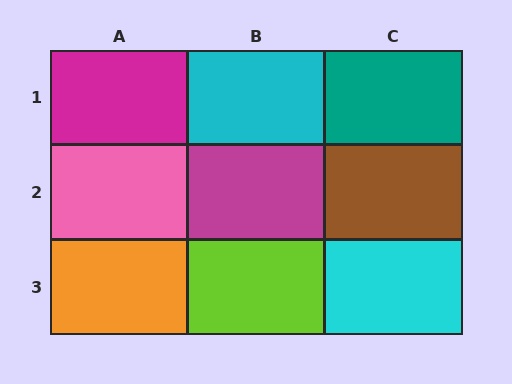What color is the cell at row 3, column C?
Cyan.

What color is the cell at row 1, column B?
Cyan.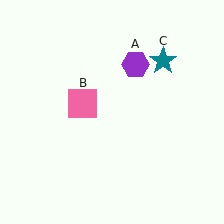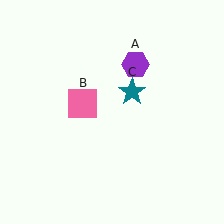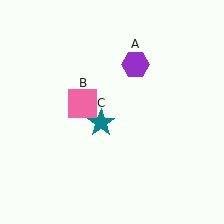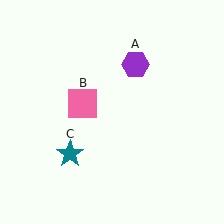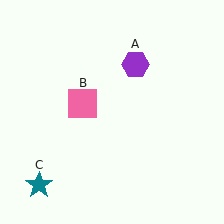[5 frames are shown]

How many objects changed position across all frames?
1 object changed position: teal star (object C).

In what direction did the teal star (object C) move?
The teal star (object C) moved down and to the left.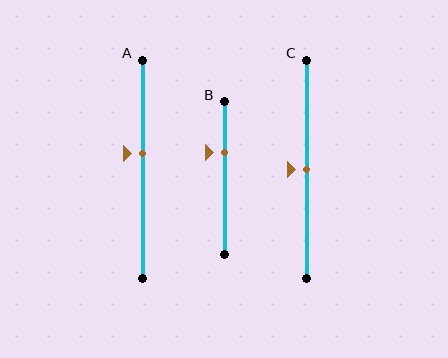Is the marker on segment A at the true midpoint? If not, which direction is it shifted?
No, the marker on segment A is shifted upward by about 7% of the segment length.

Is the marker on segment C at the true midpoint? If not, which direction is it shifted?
Yes, the marker on segment C is at the true midpoint.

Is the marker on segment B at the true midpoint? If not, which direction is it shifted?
No, the marker on segment B is shifted upward by about 17% of the segment length.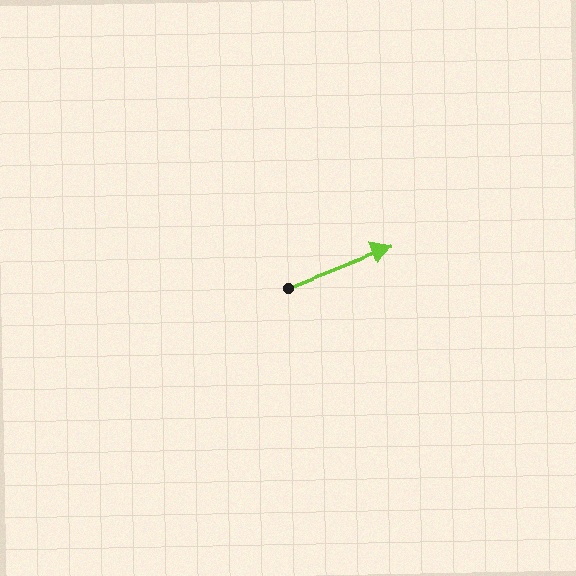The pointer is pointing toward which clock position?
Roughly 2 o'clock.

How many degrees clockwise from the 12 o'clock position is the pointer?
Approximately 69 degrees.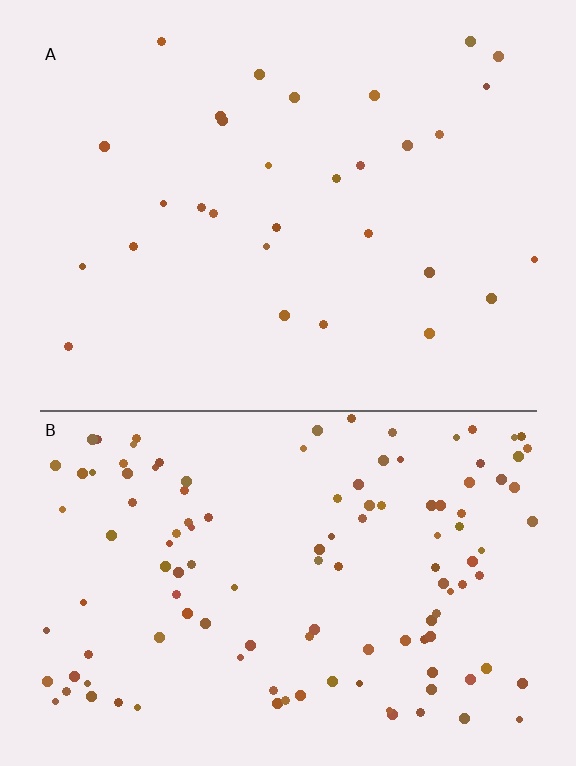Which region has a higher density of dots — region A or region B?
B (the bottom).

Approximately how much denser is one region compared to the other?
Approximately 4.1× — region B over region A.